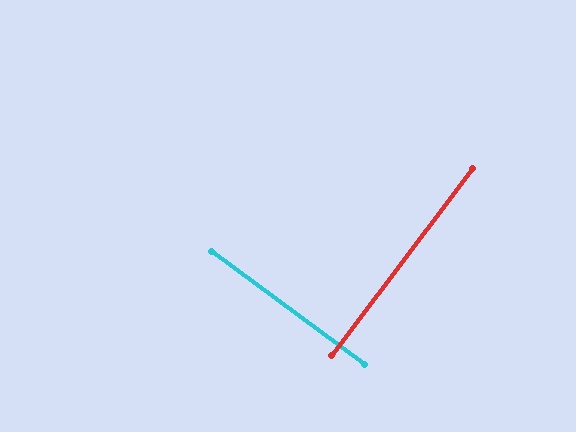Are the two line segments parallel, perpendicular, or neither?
Perpendicular — they meet at approximately 89°.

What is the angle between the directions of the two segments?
Approximately 89 degrees.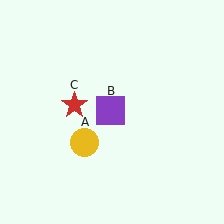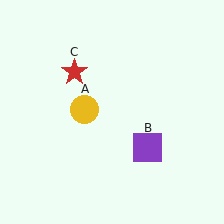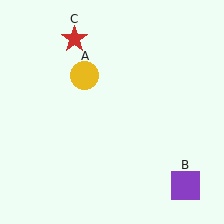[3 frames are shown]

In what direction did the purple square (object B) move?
The purple square (object B) moved down and to the right.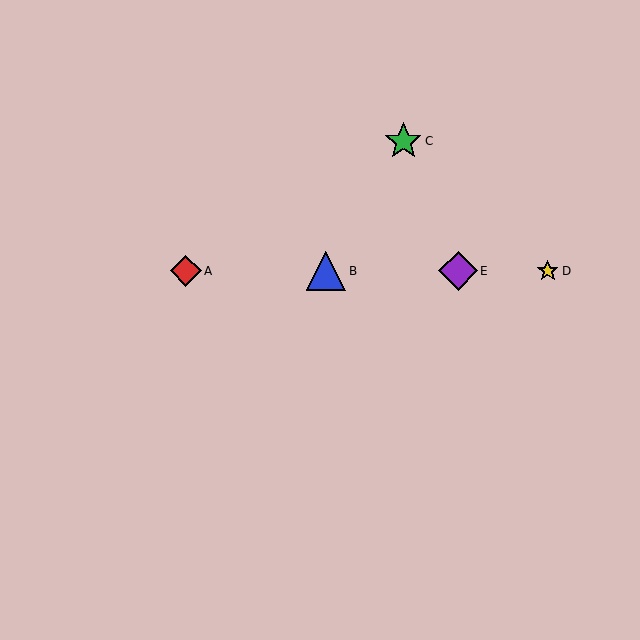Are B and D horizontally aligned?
Yes, both are at y≈271.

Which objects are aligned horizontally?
Objects A, B, D, E are aligned horizontally.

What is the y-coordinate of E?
Object E is at y≈271.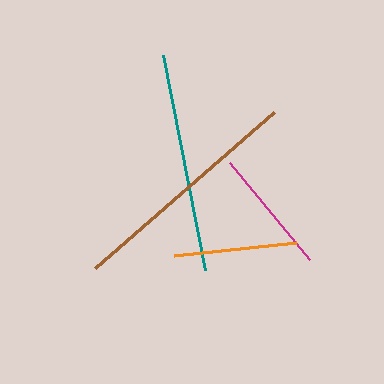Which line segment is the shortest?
The orange line is the shortest at approximately 122 pixels.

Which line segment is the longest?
The brown line is the longest at approximately 238 pixels.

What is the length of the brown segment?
The brown segment is approximately 238 pixels long.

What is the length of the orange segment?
The orange segment is approximately 122 pixels long.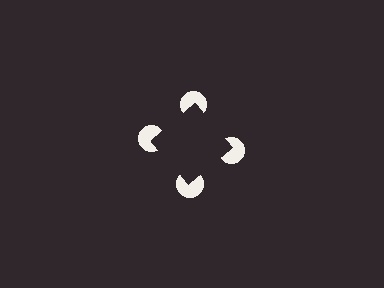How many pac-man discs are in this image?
There are 4 — one at each vertex of the illusory square.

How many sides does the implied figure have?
4 sides.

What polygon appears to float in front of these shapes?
An illusory square — its edges are inferred from the aligned wedge cuts in the pac-man discs, not physically drawn.